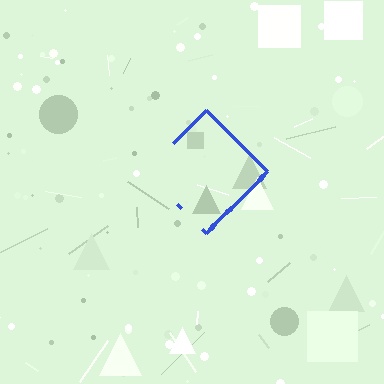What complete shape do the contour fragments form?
The contour fragments form a diamond.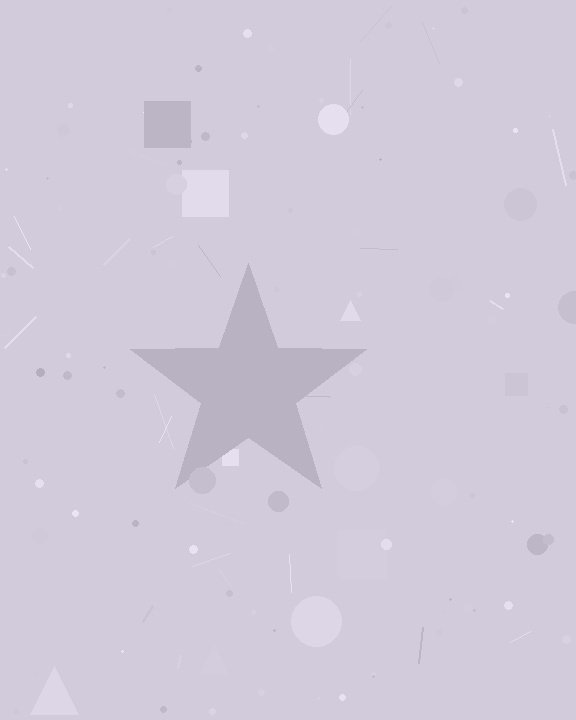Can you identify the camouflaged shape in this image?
The camouflaged shape is a star.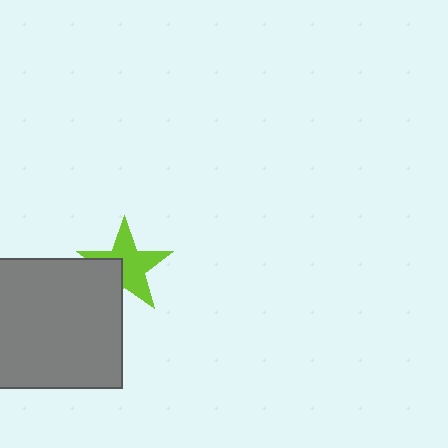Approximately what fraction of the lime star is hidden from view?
Roughly 32% of the lime star is hidden behind the gray square.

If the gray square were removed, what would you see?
You would see the complete lime star.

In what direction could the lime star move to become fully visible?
The lime star could move toward the upper-right. That would shift it out from behind the gray square entirely.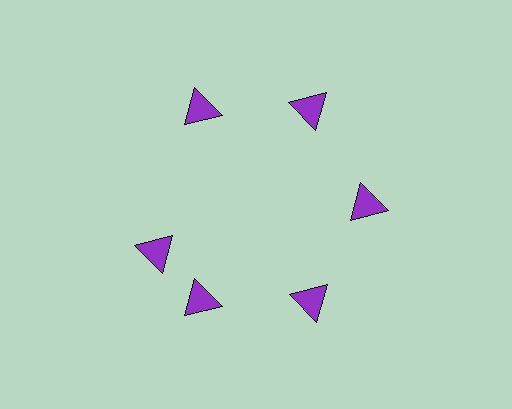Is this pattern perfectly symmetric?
No. The 6 purple triangles are arranged in a ring, but one element near the 9 o'clock position is rotated out of alignment along the ring, breaking the 6-fold rotational symmetry.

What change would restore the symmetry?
The symmetry would be restored by rotating it back into even spacing with its neighbors so that all 6 triangles sit at equal angles and equal distance from the center.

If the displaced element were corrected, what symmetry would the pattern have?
It would have 6-fold rotational symmetry — the pattern would map onto itself every 60 degrees.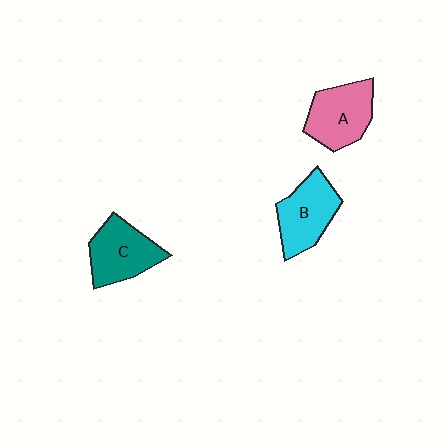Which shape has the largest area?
Shape A (pink).